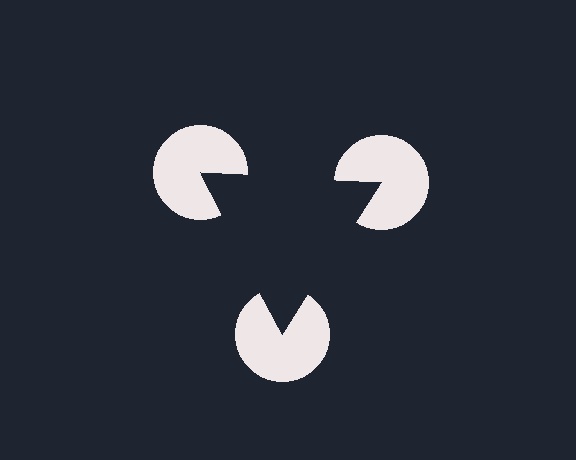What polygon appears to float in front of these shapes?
An illusory triangle — its edges are inferred from the aligned wedge cuts in the pac-man discs, not physically drawn.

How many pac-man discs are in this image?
There are 3 — one at each vertex of the illusory triangle.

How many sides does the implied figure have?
3 sides.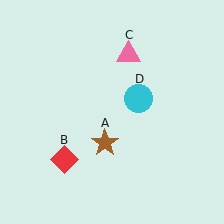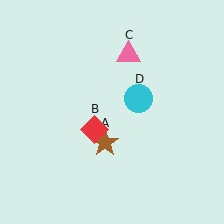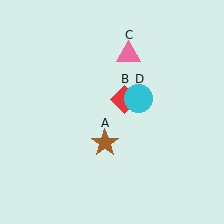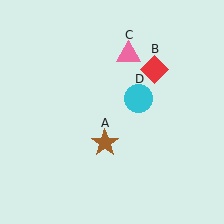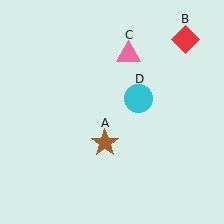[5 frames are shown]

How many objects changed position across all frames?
1 object changed position: red diamond (object B).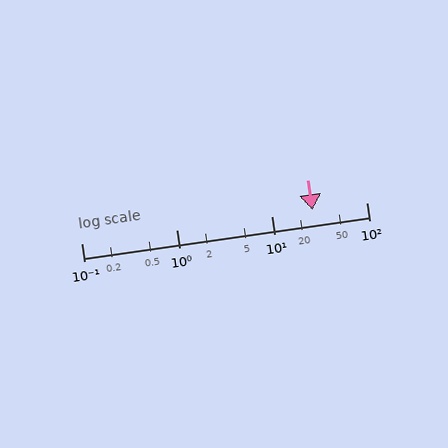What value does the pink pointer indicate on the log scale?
The pointer indicates approximately 27.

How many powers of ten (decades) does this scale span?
The scale spans 3 decades, from 0.1 to 100.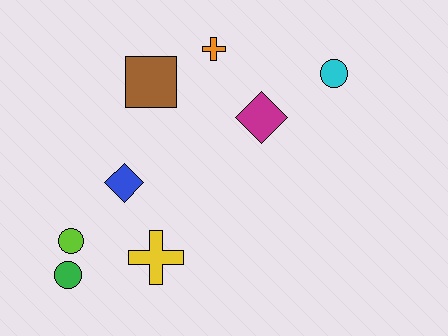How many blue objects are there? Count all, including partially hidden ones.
There is 1 blue object.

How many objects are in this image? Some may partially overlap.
There are 8 objects.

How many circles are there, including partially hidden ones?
There are 3 circles.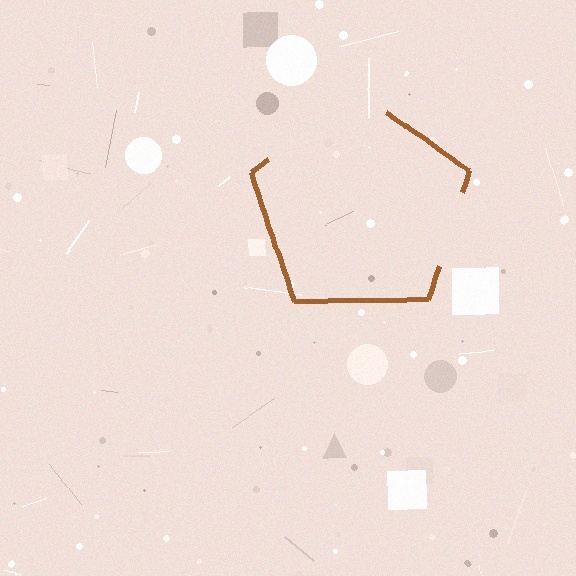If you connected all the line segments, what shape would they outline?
They would outline a pentagon.